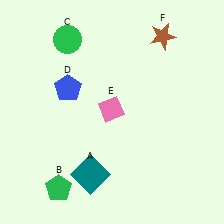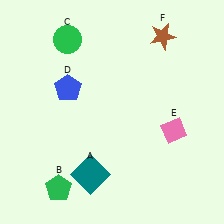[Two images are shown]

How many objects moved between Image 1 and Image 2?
1 object moved between the two images.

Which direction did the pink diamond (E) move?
The pink diamond (E) moved right.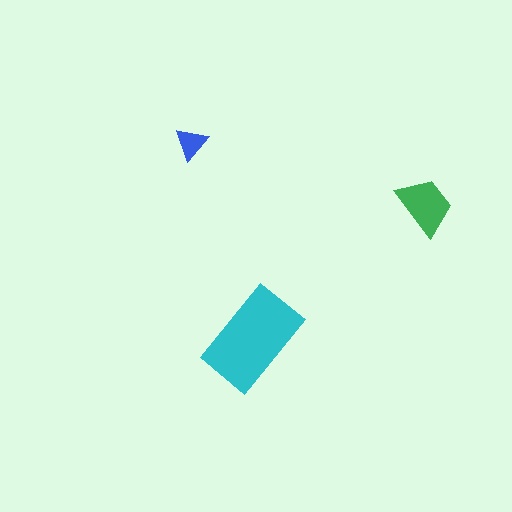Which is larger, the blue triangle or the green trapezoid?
The green trapezoid.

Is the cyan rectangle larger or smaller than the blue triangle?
Larger.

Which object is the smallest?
The blue triangle.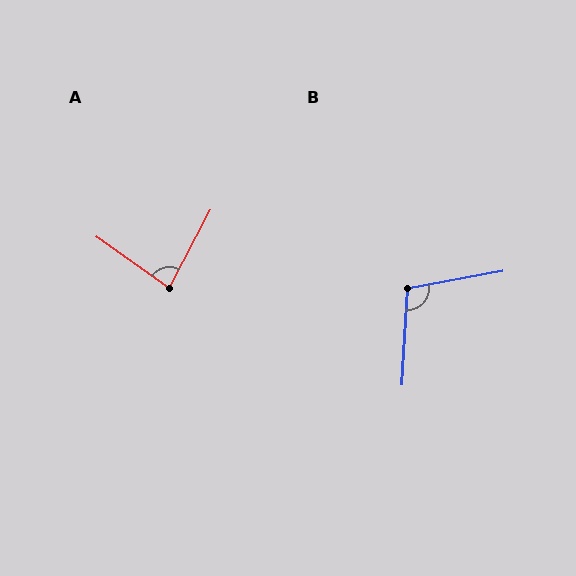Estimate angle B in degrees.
Approximately 104 degrees.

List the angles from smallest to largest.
A (82°), B (104°).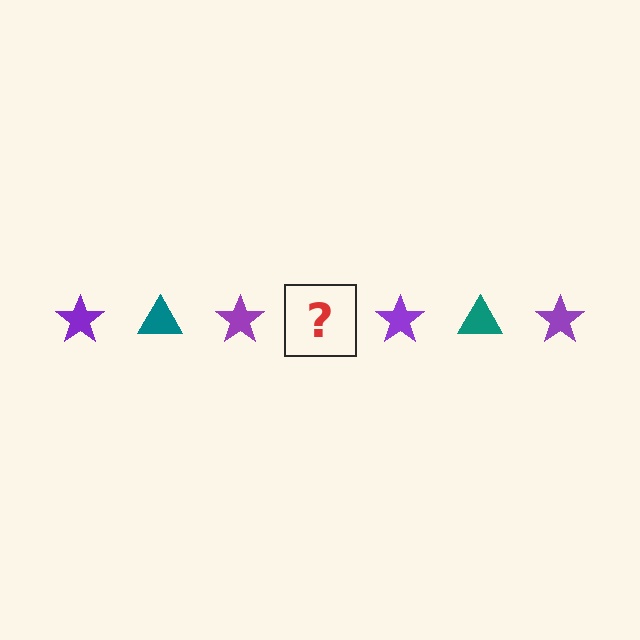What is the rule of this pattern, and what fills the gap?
The rule is that the pattern alternates between purple star and teal triangle. The gap should be filled with a teal triangle.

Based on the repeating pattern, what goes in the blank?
The blank should be a teal triangle.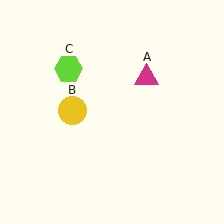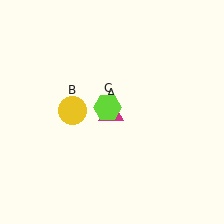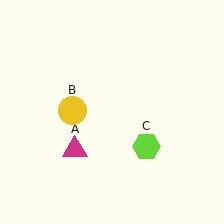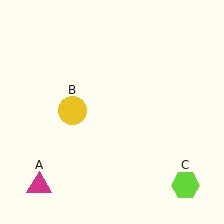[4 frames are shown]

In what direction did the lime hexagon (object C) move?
The lime hexagon (object C) moved down and to the right.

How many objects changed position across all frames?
2 objects changed position: magenta triangle (object A), lime hexagon (object C).